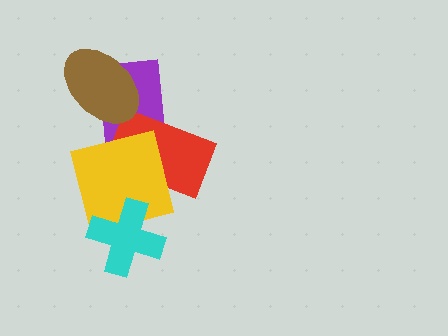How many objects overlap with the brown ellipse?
1 object overlaps with the brown ellipse.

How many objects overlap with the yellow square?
3 objects overlap with the yellow square.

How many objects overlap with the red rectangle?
2 objects overlap with the red rectangle.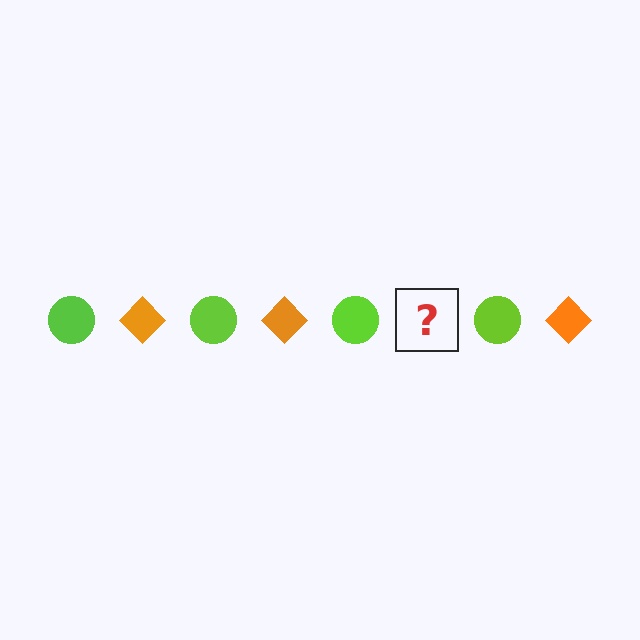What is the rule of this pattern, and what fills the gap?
The rule is that the pattern alternates between lime circle and orange diamond. The gap should be filled with an orange diamond.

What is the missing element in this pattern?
The missing element is an orange diamond.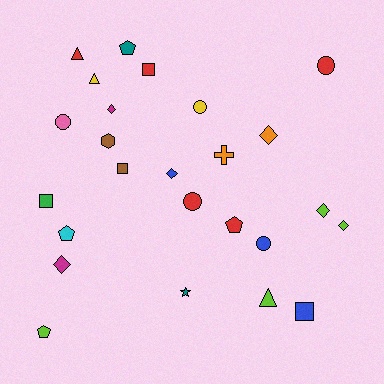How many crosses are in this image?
There is 1 cross.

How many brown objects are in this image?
There are 2 brown objects.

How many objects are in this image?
There are 25 objects.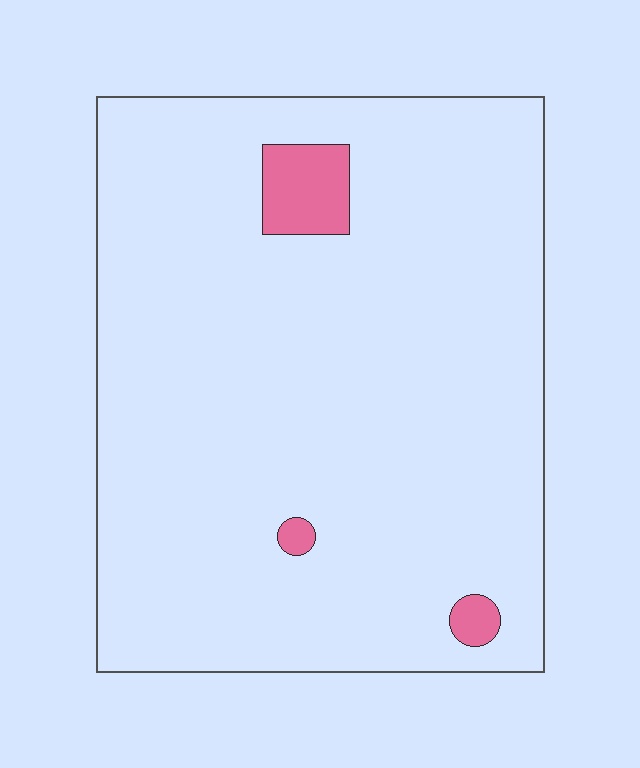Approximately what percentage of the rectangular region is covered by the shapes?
Approximately 5%.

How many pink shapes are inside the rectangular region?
3.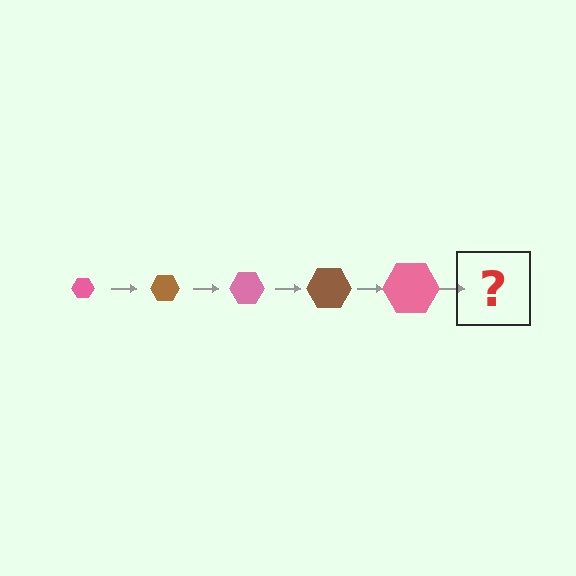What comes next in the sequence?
The next element should be a brown hexagon, larger than the previous one.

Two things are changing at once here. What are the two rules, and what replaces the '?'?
The two rules are that the hexagon grows larger each step and the color cycles through pink and brown. The '?' should be a brown hexagon, larger than the previous one.